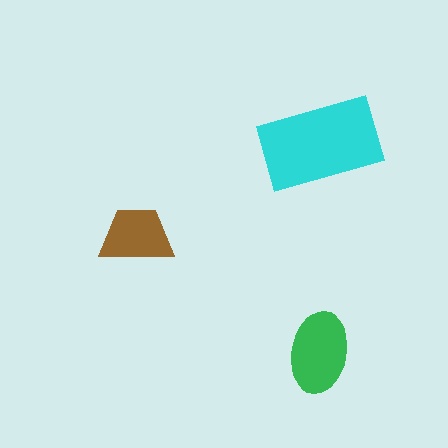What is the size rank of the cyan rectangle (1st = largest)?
1st.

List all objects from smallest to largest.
The brown trapezoid, the green ellipse, the cyan rectangle.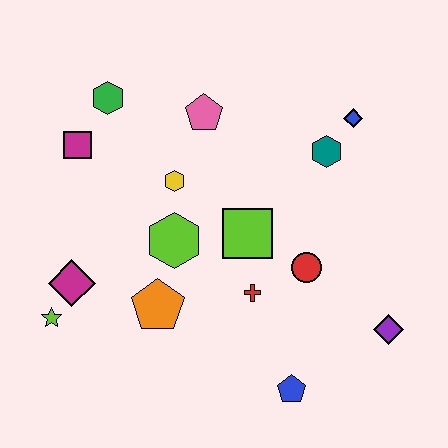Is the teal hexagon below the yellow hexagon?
No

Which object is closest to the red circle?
The red cross is closest to the red circle.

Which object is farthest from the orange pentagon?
The blue diamond is farthest from the orange pentagon.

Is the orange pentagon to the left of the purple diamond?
Yes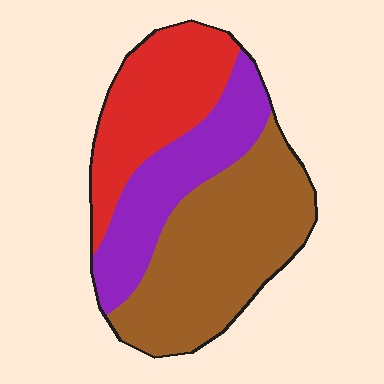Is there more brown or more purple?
Brown.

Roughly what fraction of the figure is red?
Red takes up between a quarter and a half of the figure.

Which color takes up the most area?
Brown, at roughly 45%.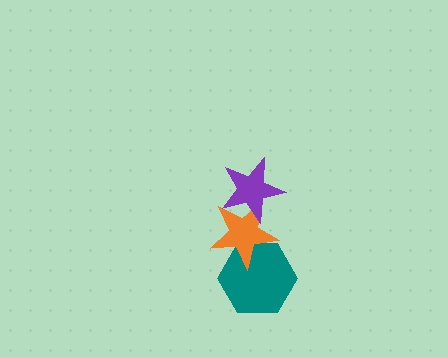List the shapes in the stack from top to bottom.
From top to bottom: the purple star, the orange star, the teal hexagon.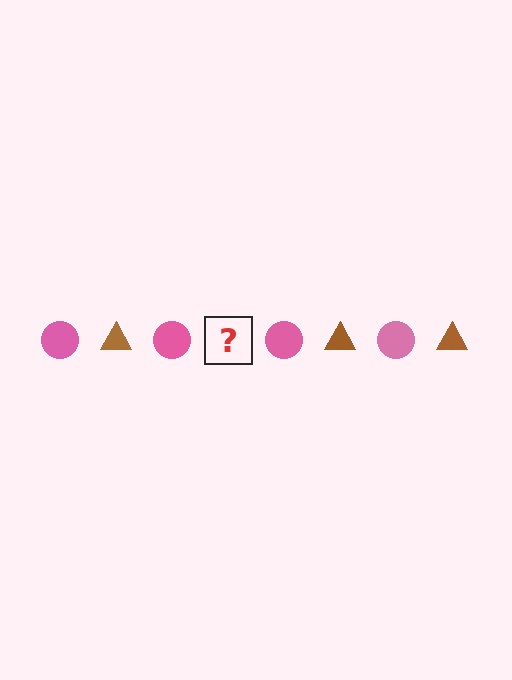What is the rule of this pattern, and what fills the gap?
The rule is that the pattern alternates between pink circle and brown triangle. The gap should be filled with a brown triangle.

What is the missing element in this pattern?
The missing element is a brown triangle.